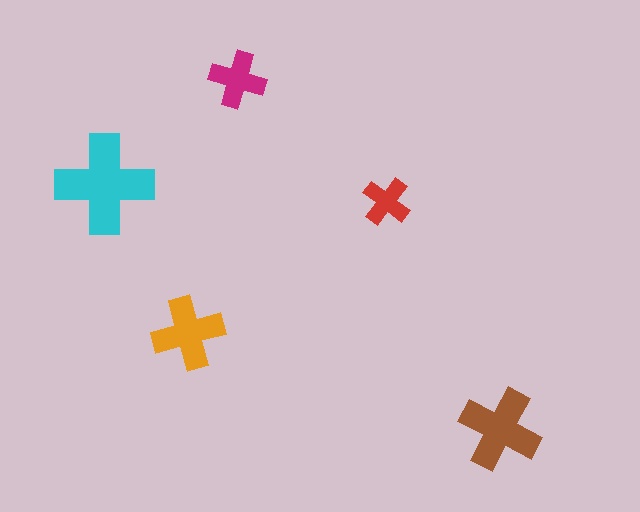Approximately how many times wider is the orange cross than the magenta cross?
About 1.5 times wider.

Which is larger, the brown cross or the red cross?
The brown one.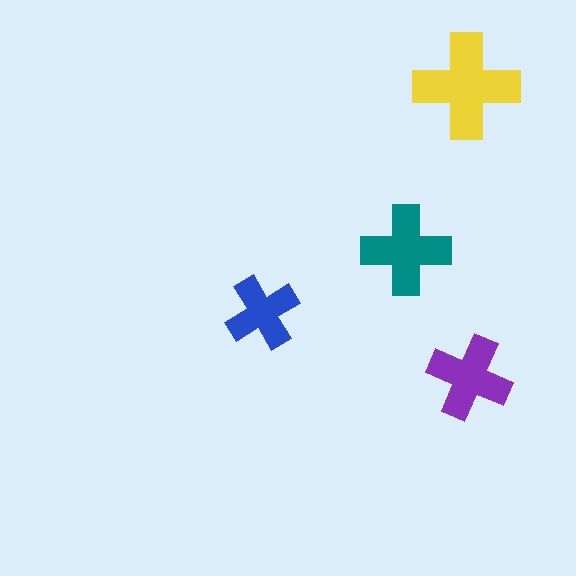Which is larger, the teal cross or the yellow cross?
The yellow one.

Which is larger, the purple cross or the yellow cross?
The yellow one.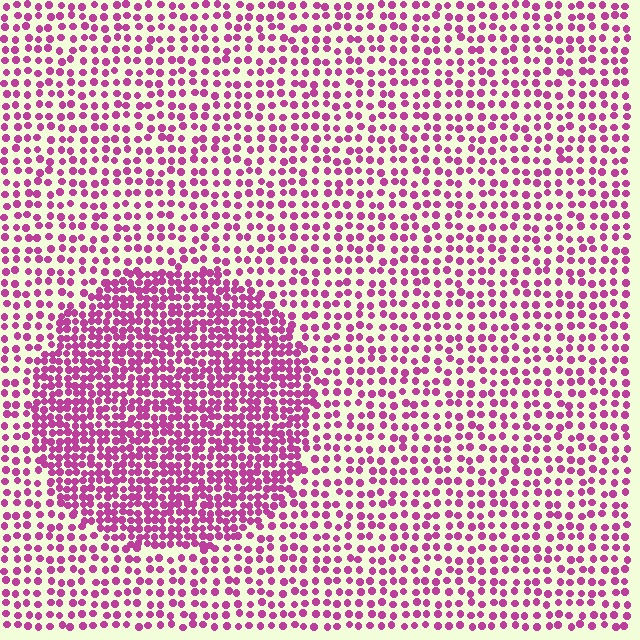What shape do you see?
I see a circle.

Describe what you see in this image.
The image contains small magenta elements arranged at two different densities. A circle-shaped region is visible where the elements are more densely packed than the surrounding area.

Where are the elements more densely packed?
The elements are more densely packed inside the circle boundary.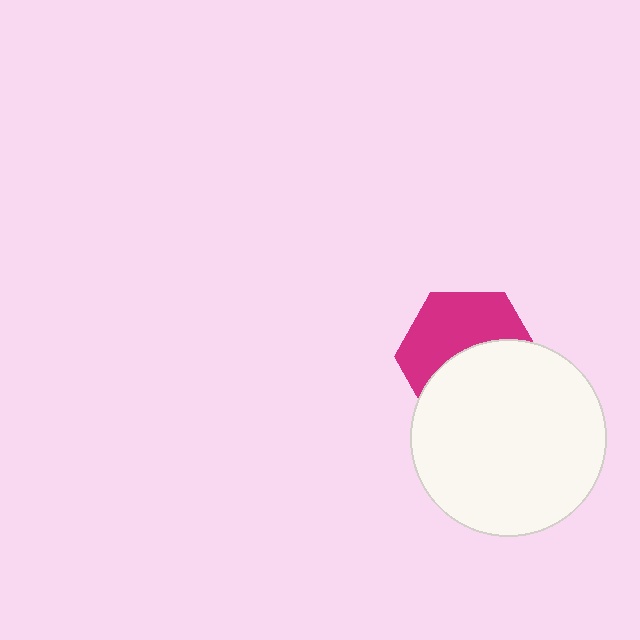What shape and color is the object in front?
The object in front is a white circle.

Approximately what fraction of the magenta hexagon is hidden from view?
Roughly 50% of the magenta hexagon is hidden behind the white circle.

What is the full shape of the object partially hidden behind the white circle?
The partially hidden object is a magenta hexagon.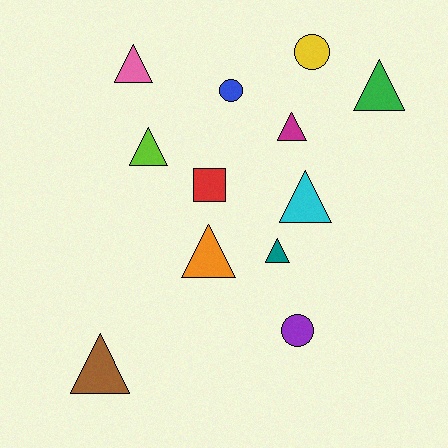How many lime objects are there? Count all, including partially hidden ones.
There is 1 lime object.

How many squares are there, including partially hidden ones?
There is 1 square.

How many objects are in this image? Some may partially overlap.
There are 12 objects.